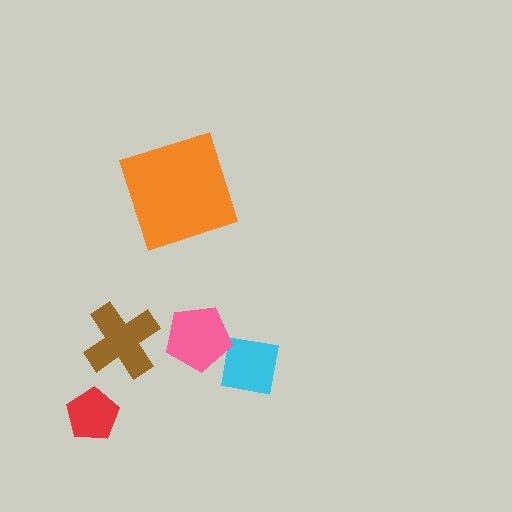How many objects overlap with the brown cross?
0 objects overlap with the brown cross.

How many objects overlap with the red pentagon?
0 objects overlap with the red pentagon.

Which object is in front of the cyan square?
The pink pentagon is in front of the cyan square.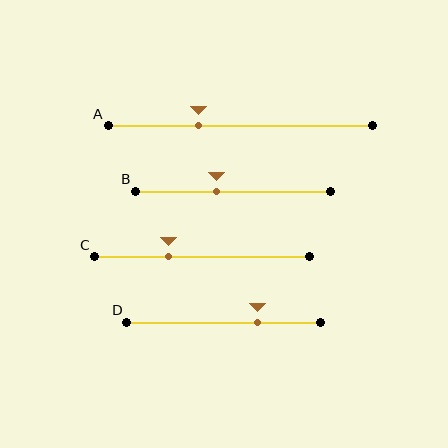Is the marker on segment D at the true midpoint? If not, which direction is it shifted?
No, the marker on segment D is shifted to the right by about 17% of the segment length.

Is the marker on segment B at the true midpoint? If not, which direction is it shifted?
No, the marker on segment B is shifted to the left by about 8% of the segment length.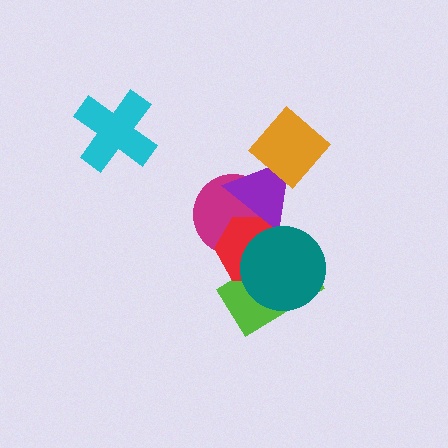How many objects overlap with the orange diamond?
1 object overlaps with the orange diamond.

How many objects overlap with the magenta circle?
3 objects overlap with the magenta circle.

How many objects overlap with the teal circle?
3 objects overlap with the teal circle.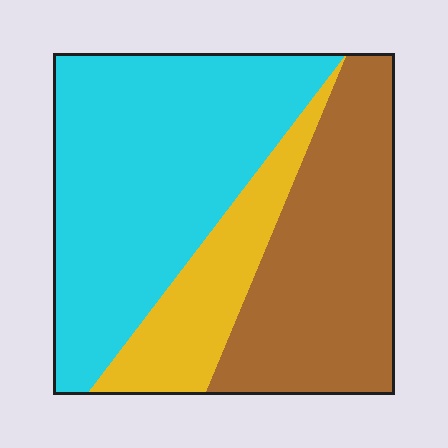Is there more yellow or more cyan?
Cyan.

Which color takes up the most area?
Cyan, at roughly 50%.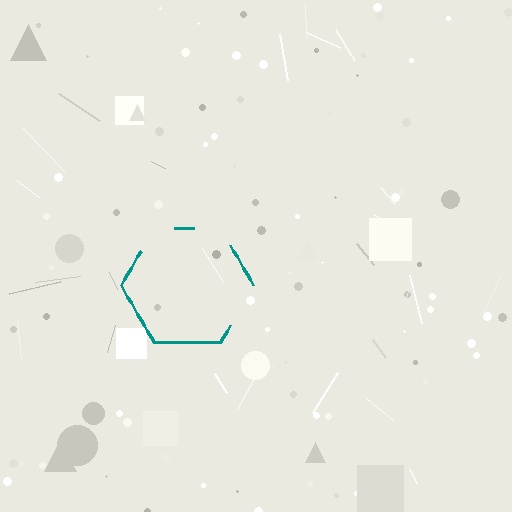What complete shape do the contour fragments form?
The contour fragments form a hexagon.